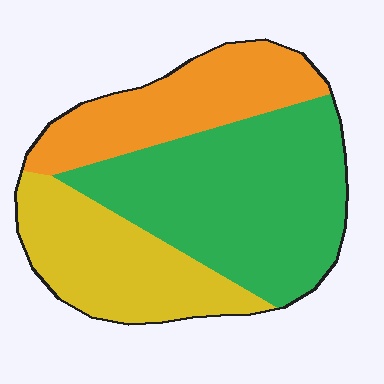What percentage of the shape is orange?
Orange covers 25% of the shape.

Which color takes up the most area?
Green, at roughly 45%.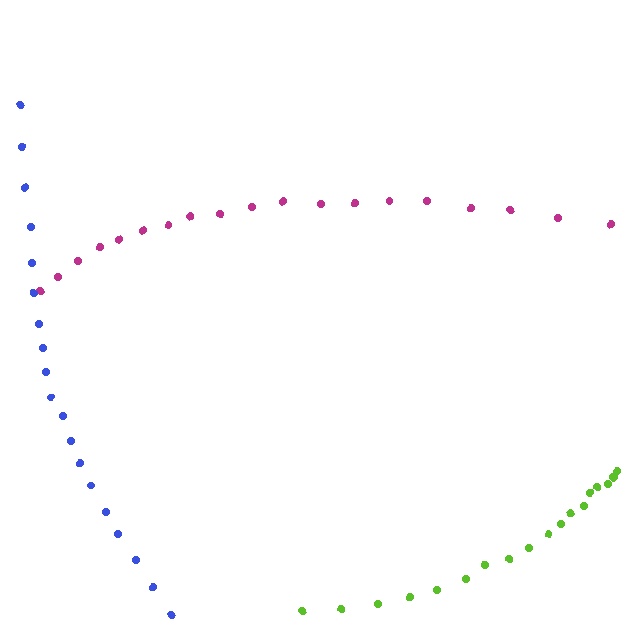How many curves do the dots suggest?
There are 3 distinct paths.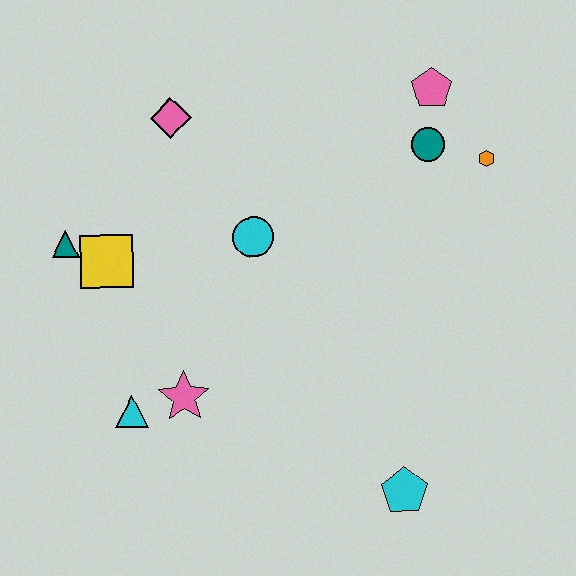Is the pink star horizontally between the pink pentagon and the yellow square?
Yes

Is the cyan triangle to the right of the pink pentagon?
No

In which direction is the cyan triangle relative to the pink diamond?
The cyan triangle is below the pink diamond.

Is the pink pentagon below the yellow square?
No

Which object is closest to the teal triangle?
The yellow square is closest to the teal triangle.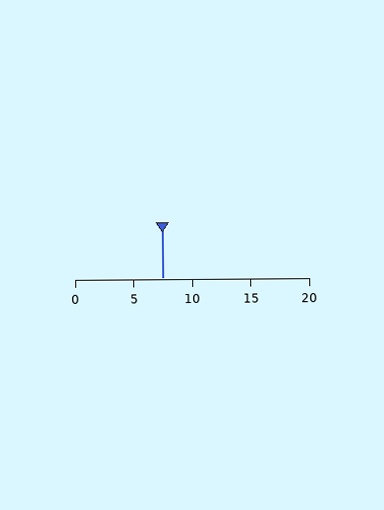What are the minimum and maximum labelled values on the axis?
The axis runs from 0 to 20.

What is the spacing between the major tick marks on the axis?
The major ticks are spaced 5 apart.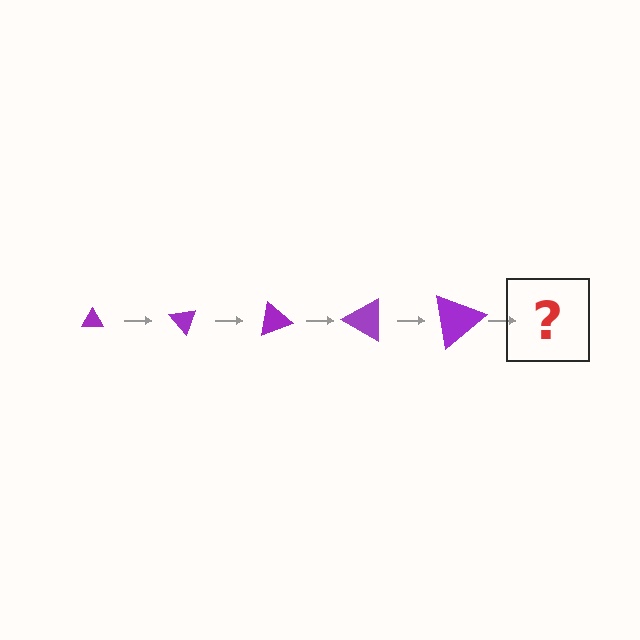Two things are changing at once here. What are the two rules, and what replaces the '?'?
The two rules are that the triangle grows larger each step and it rotates 50 degrees each step. The '?' should be a triangle, larger than the previous one and rotated 250 degrees from the start.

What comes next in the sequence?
The next element should be a triangle, larger than the previous one and rotated 250 degrees from the start.